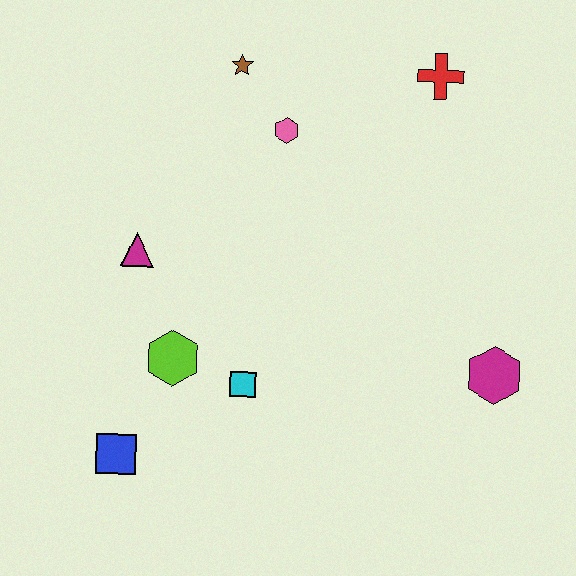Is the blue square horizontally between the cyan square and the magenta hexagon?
No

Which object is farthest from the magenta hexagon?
The brown star is farthest from the magenta hexagon.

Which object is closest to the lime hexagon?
The cyan square is closest to the lime hexagon.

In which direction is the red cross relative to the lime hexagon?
The red cross is above the lime hexagon.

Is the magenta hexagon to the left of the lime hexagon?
No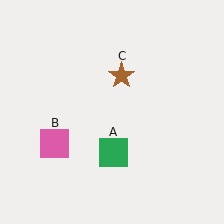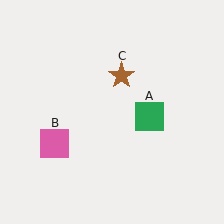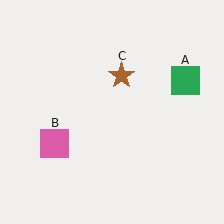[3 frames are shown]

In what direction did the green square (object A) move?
The green square (object A) moved up and to the right.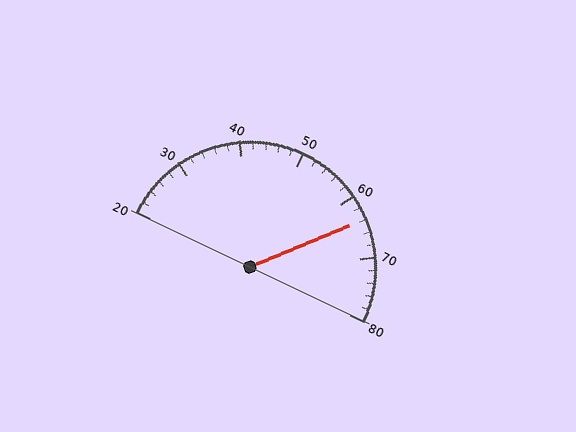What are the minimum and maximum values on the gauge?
The gauge ranges from 20 to 80.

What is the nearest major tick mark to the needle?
The nearest major tick mark is 60.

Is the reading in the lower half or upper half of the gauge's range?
The reading is in the upper half of the range (20 to 80).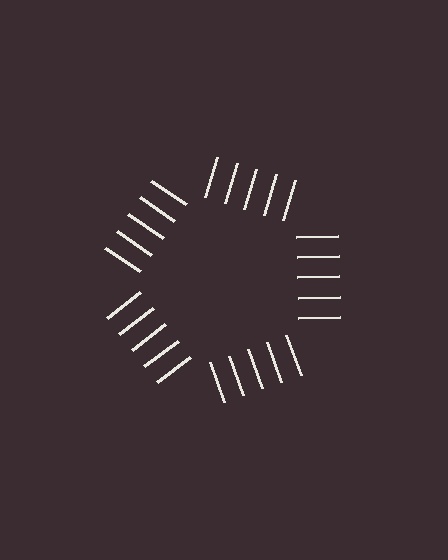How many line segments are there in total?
25 — 5 along each of the 5 edges.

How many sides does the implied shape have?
5 sides — the line-ends trace a pentagon.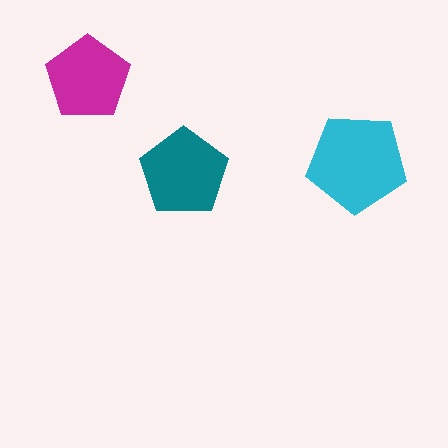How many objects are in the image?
There are 3 objects in the image.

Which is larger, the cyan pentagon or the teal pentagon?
The cyan one.